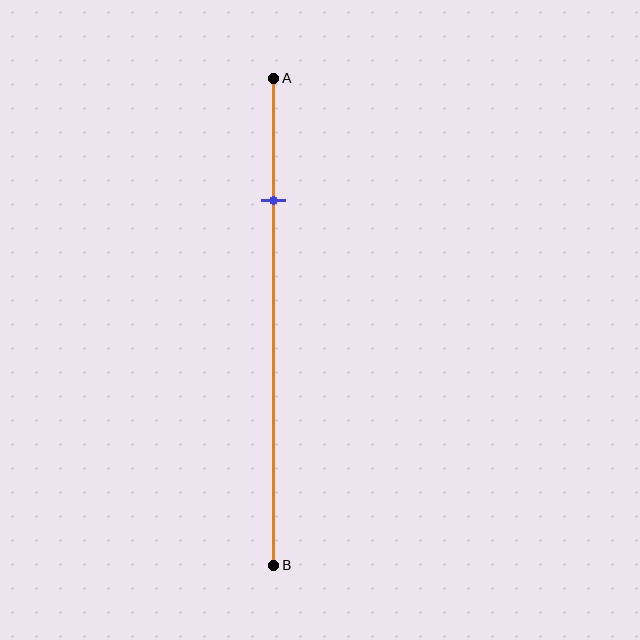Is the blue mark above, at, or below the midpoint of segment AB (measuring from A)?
The blue mark is above the midpoint of segment AB.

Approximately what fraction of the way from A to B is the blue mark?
The blue mark is approximately 25% of the way from A to B.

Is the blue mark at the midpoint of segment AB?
No, the mark is at about 25% from A, not at the 50% midpoint.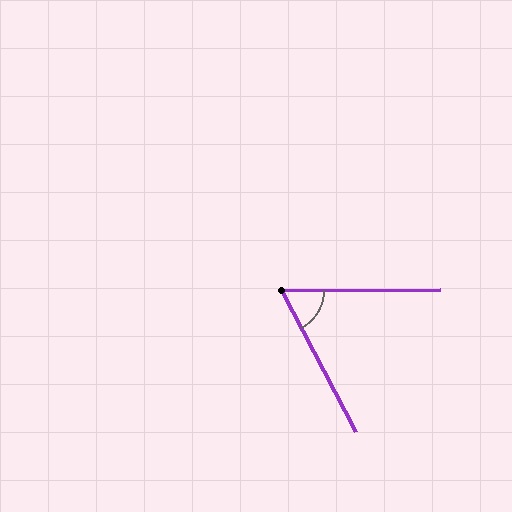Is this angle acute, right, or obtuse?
It is acute.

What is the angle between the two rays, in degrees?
Approximately 63 degrees.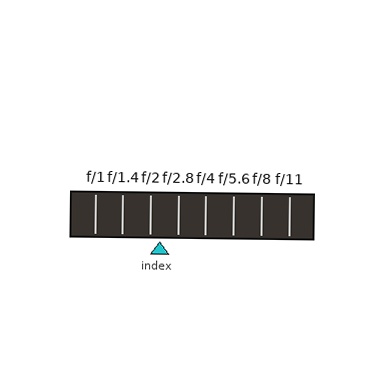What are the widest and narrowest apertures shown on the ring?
The widest aperture shown is f/1 and the narrowest is f/11.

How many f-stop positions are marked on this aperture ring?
There are 8 f-stop positions marked.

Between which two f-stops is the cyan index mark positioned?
The index mark is between f/2 and f/2.8.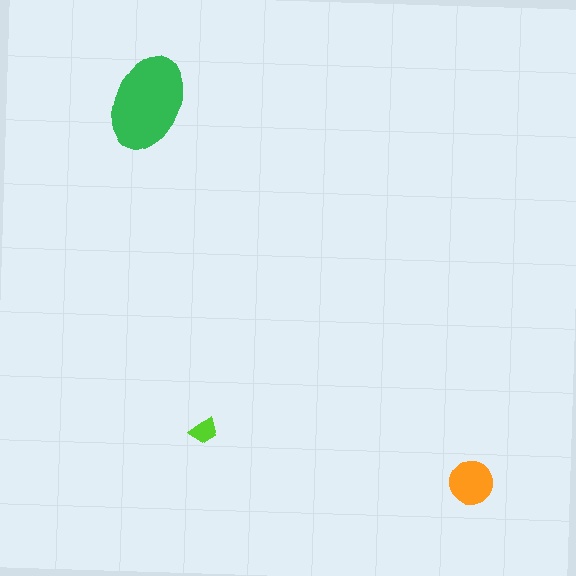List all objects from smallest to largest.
The lime trapezoid, the orange circle, the green ellipse.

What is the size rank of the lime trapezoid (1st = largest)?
3rd.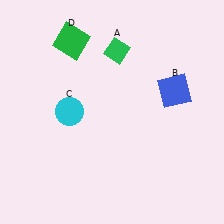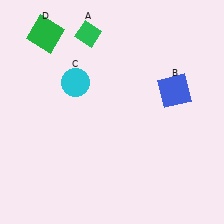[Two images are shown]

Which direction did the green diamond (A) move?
The green diamond (A) moved left.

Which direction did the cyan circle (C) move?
The cyan circle (C) moved up.